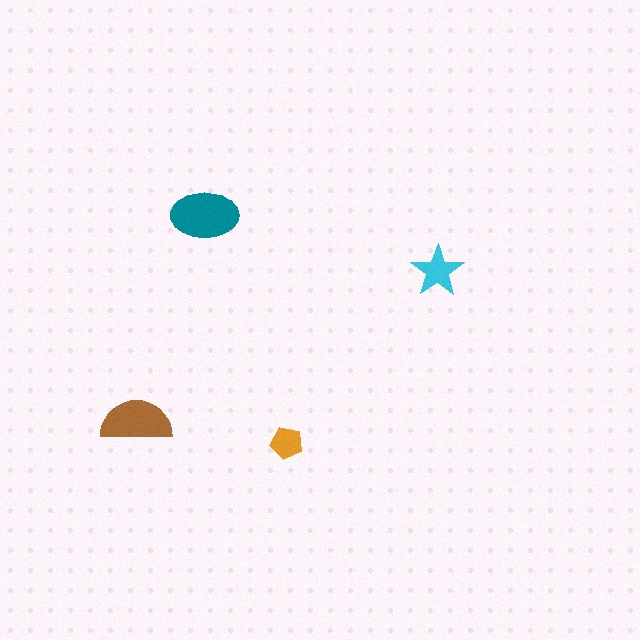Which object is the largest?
The teal ellipse.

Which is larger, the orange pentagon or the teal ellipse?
The teal ellipse.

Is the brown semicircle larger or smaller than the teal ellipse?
Smaller.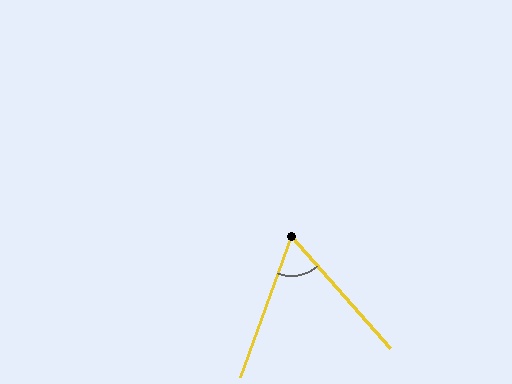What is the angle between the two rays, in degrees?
Approximately 62 degrees.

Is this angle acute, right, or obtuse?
It is acute.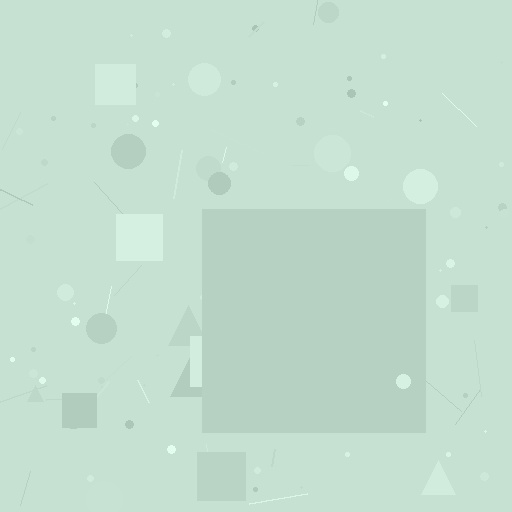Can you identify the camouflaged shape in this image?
The camouflaged shape is a square.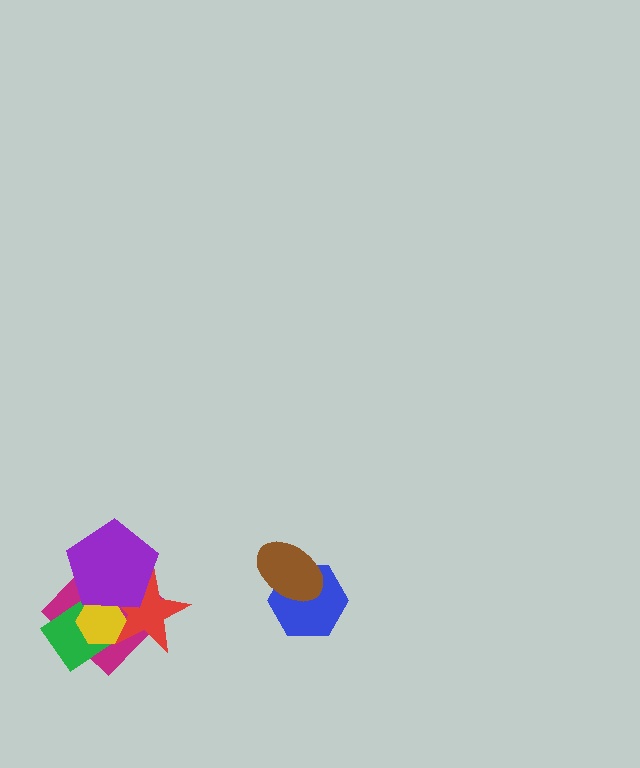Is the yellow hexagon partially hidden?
Yes, it is partially covered by another shape.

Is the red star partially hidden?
Yes, it is partially covered by another shape.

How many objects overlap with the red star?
4 objects overlap with the red star.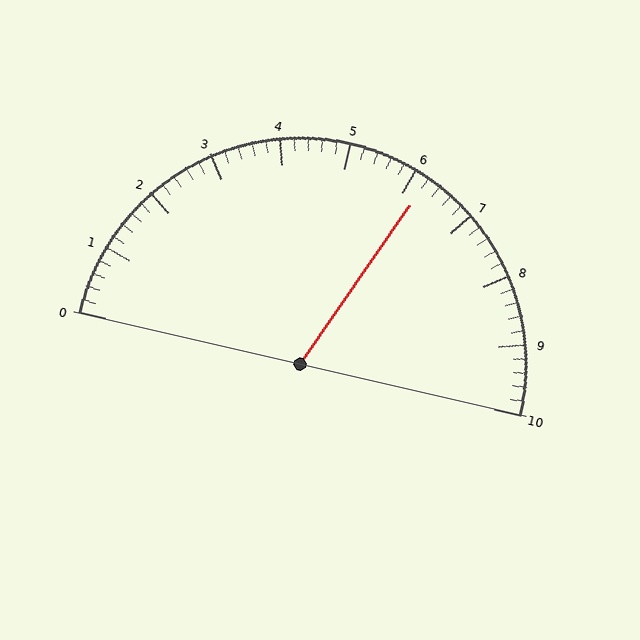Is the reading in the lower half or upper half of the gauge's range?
The reading is in the upper half of the range (0 to 10).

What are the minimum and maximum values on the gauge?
The gauge ranges from 0 to 10.